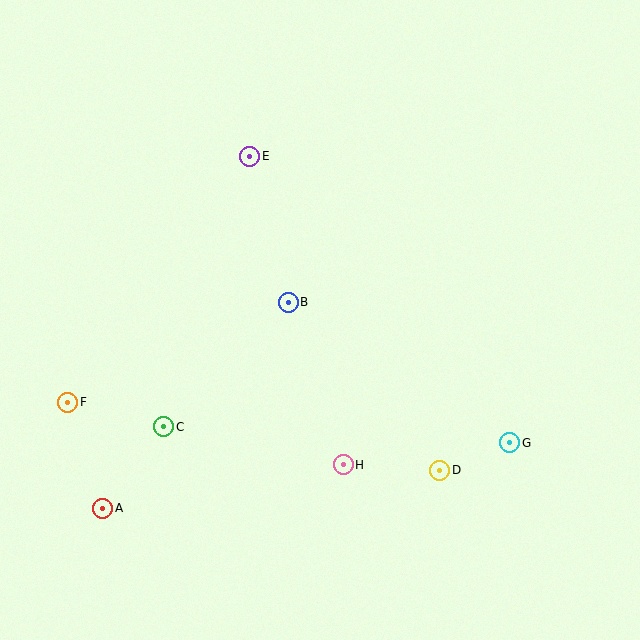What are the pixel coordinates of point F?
Point F is at (68, 402).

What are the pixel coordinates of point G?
Point G is at (510, 443).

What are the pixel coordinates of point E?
Point E is at (250, 156).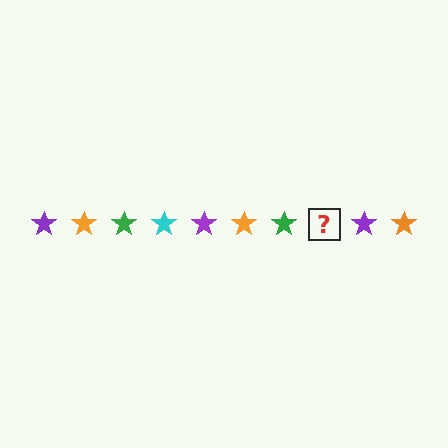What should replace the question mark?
The question mark should be replaced with a cyan star.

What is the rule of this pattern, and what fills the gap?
The rule is that the pattern cycles through purple, orange, green, cyan stars. The gap should be filled with a cyan star.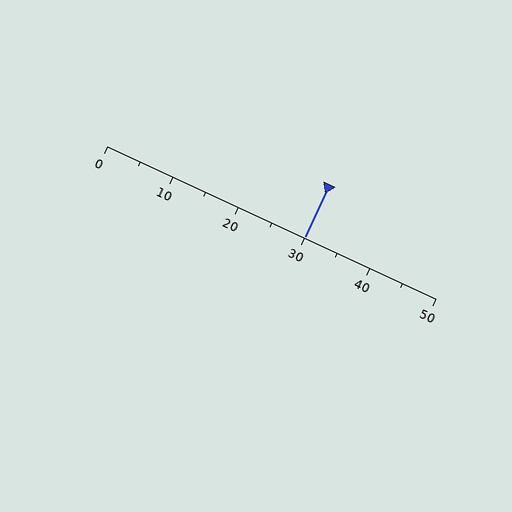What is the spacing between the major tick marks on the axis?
The major ticks are spaced 10 apart.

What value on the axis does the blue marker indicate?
The marker indicates approximately 30.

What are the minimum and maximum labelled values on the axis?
The axis runs from 0 to 50.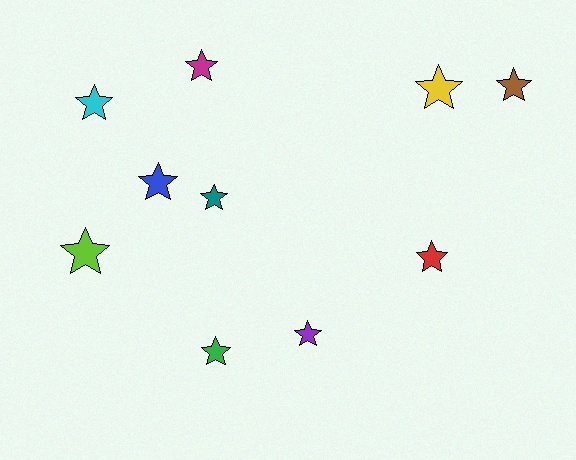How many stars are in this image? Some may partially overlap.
There are 10 stars.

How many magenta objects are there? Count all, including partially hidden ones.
There is 1 magenta object.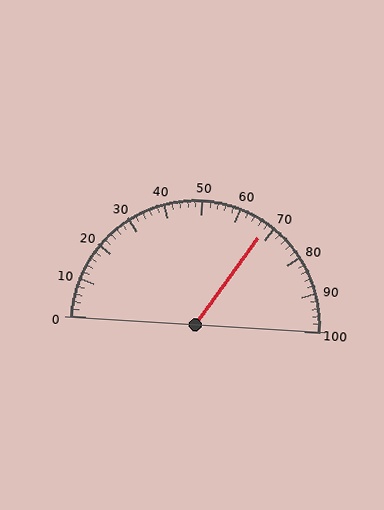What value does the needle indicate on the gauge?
The needle indicates approximately 68.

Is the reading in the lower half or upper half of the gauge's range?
The reading is in the upper half of the range (0 to 100).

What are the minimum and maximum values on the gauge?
The gauge ranges from 0 to 100.